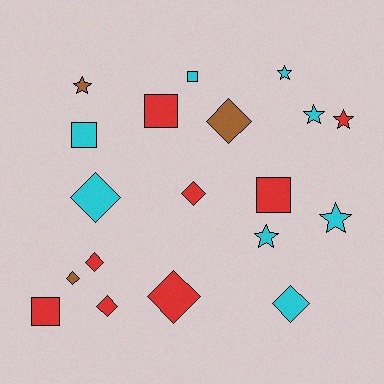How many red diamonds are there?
There are 4 red diamonds.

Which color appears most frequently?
Red, with 8 objects.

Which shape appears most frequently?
Diamond, with 8 objects.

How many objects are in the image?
There are 19 objects.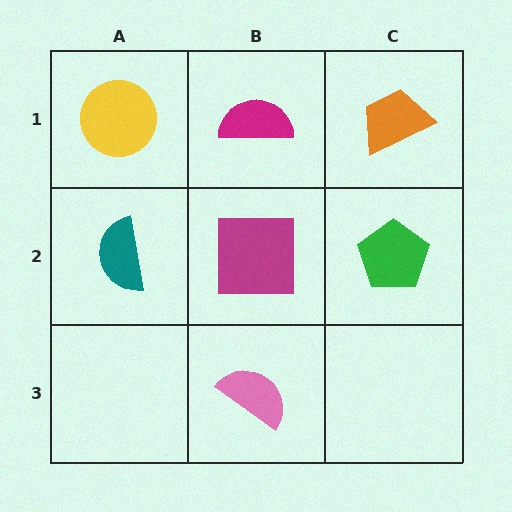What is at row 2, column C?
A green pentagon.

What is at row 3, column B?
A pink semicircle.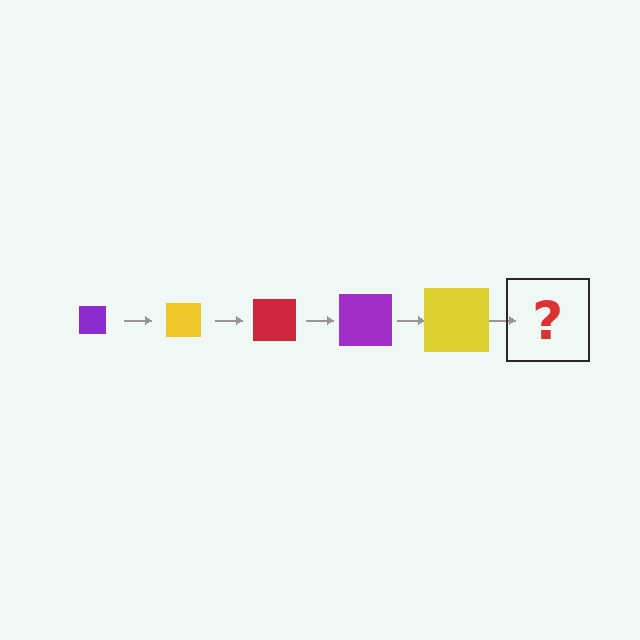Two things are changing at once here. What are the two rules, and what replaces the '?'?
The two rules are that the square grows larger each step and the color cycles through purple, yellow, and red. The '?' should be a red square, larger than the previous one.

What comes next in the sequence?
The next element should be a red square, larger than the previous one.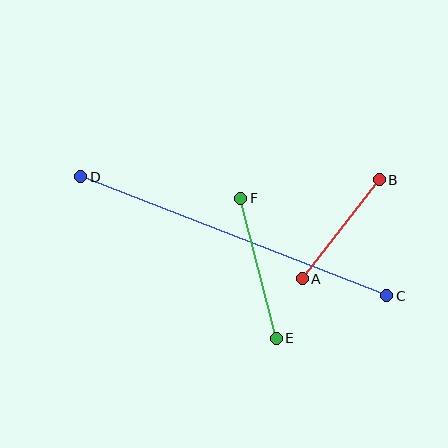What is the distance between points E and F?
The distance is approximately 144 pixels.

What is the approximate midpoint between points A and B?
The midpoint is at approximately (341, 229) pixels.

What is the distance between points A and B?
The distance is approximately 126 pixels.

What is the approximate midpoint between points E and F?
The midpoint is at approximately (258, 268) pixels.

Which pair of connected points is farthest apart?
Points C and D are farthest apart.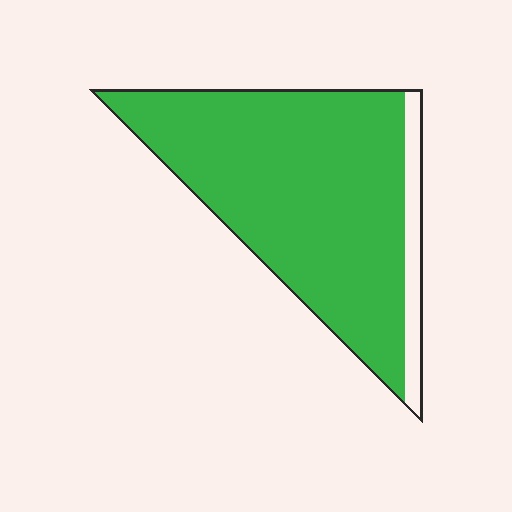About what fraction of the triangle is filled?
About nine tenths (9/10).